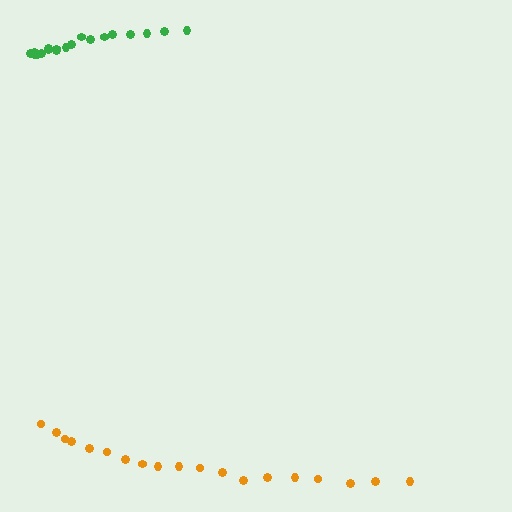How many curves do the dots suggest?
There are 2 distinct paths.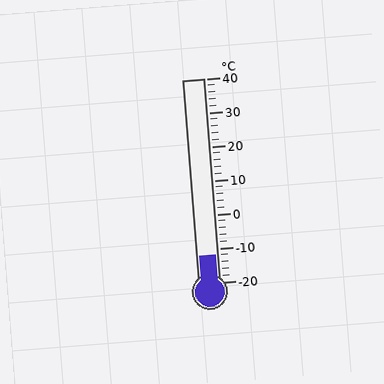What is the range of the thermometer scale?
The thermometer scale ranges from -20°C to 40°C.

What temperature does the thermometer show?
The thermometer shows approximately -12°C.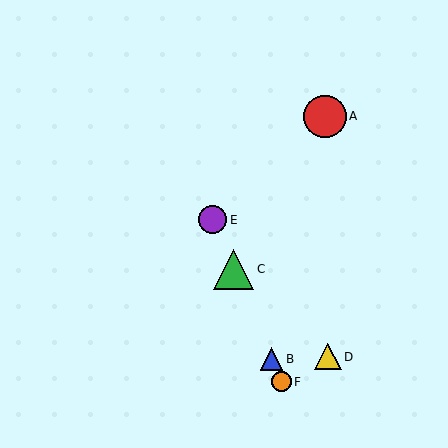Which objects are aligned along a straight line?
Objects B, C, E, F are aligned along a straight line.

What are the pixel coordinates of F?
Object F is at (281, 382).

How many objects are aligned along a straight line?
4 objects (B, C, E, F) are aligned along a straight line.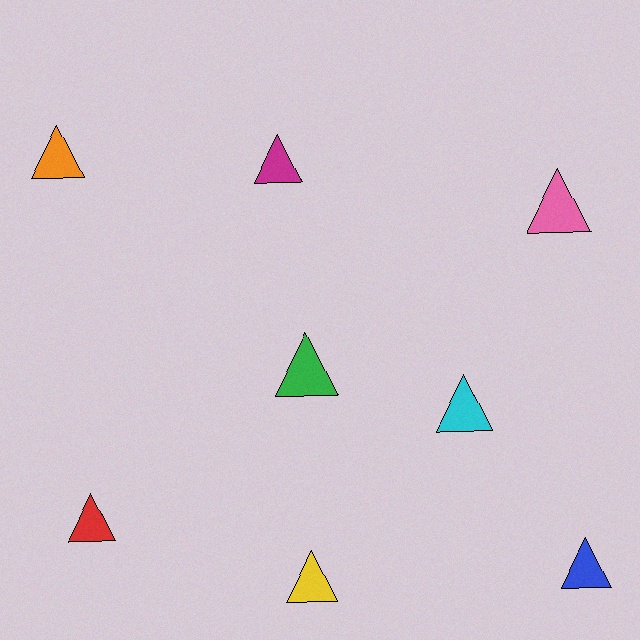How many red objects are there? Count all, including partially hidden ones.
There is 1 red object.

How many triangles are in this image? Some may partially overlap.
There are 8 triangles.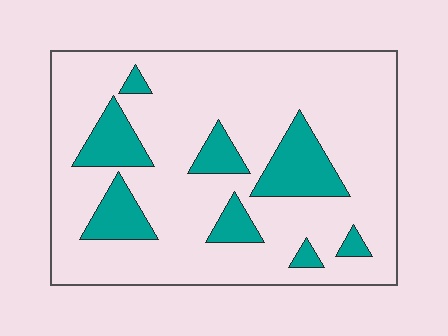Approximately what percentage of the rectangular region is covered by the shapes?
Approximately 20%.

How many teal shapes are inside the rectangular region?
8.